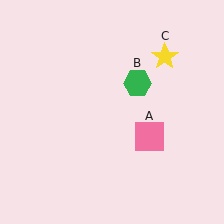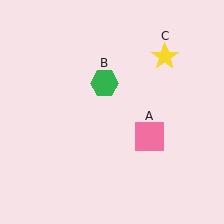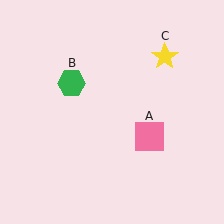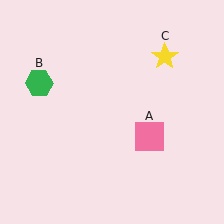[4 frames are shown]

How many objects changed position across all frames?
1 object changed position: green hexagon (object B).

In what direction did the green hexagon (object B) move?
The green hexagon (object B) moved left.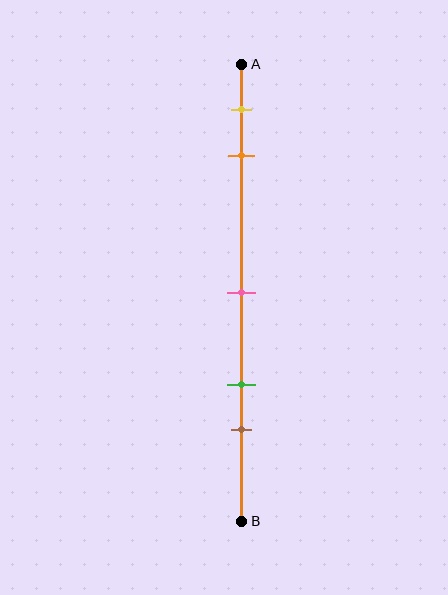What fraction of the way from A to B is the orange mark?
The orange mark is approximately 20% (0.2) of the way from A to B.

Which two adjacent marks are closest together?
The yellow and orange marks are the closest adjacent pair.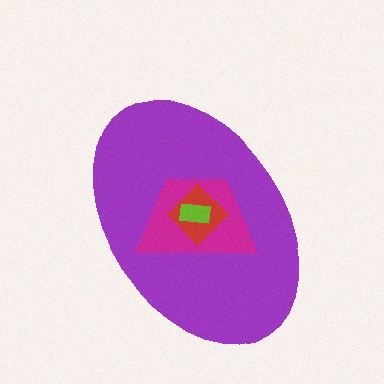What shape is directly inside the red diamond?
The lime rectangle.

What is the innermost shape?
The lime rectangle.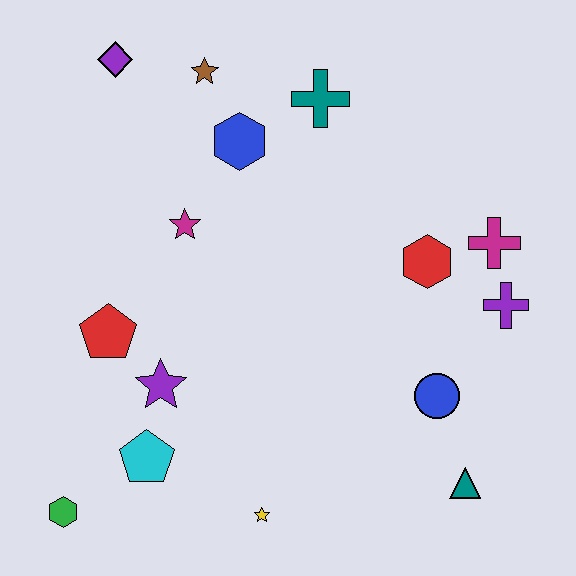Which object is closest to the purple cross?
The magenta cross is closest to the purple cross.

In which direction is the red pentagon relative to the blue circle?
The red pentagon is to the left of the blue circle.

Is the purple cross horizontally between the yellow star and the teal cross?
No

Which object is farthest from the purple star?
The magenta cross is farthest from the purple star.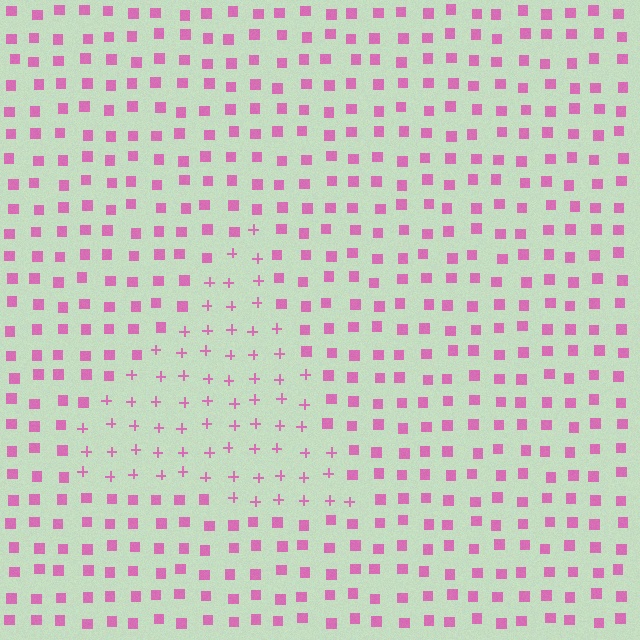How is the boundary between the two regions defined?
The boundary is defined by a change in element shape: plus signs inside vs. squares outside. All elements share the same color and spacing.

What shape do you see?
I see a triangle.